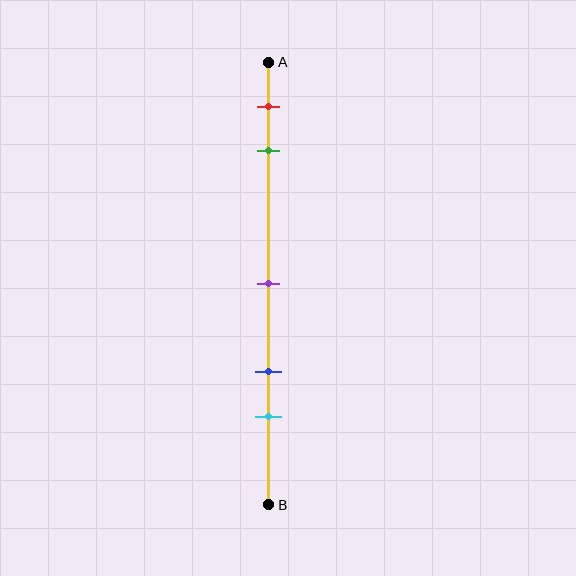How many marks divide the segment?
There are 5 marks dividing the segment.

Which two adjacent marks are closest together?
The red and green marks are the closest adjacent pair.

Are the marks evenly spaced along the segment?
No, the marks are not evenly spaced.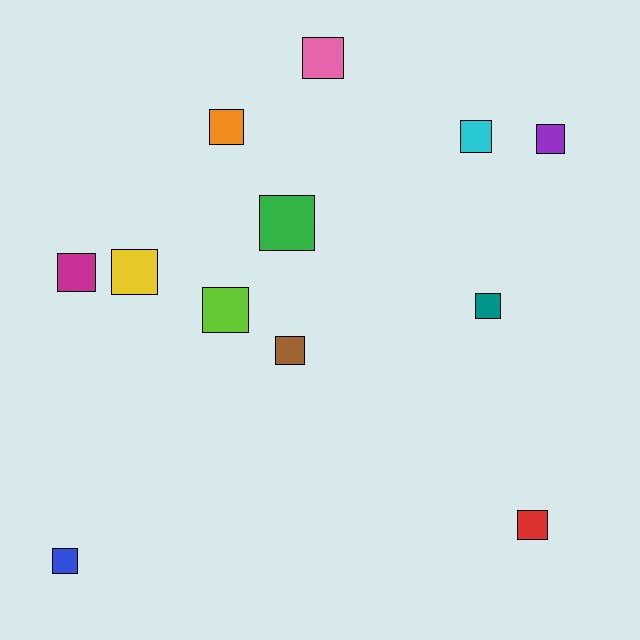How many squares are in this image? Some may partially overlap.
There are 12 squares.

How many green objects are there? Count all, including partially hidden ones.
There is 1 green object.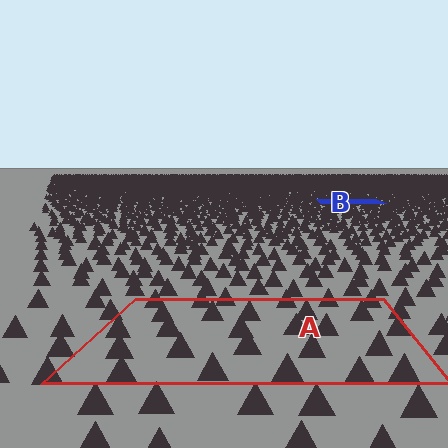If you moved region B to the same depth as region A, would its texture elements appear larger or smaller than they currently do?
They would appear larger. At a closer depth, the same texture elements are projected at a bigger on-screen size.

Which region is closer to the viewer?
Region A is closer. The texture elements there are larger and more spread out.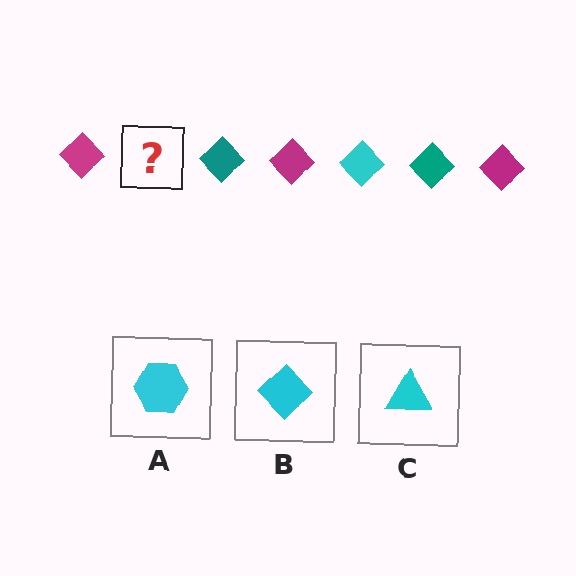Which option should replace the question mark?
Option B.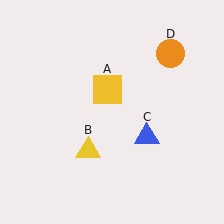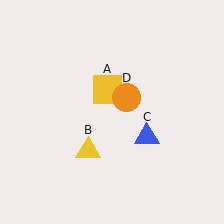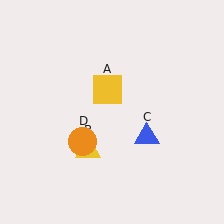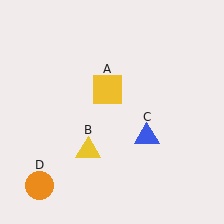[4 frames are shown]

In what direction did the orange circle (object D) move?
The orange circle (object D) moved down and to the left.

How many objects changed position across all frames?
1 object changed position: orange circle (object D).